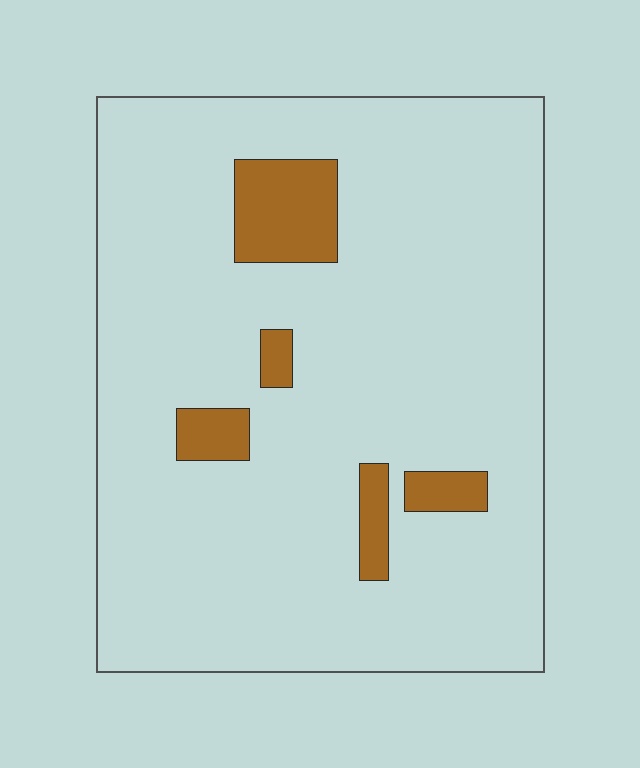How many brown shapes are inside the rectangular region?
5.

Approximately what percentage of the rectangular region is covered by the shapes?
Approximately 10%.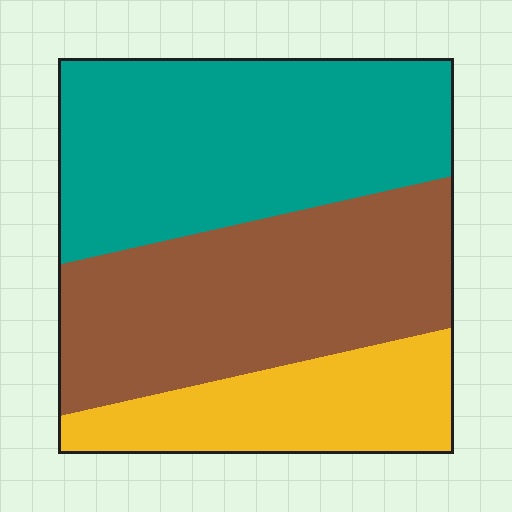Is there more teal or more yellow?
Teal.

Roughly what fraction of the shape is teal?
Teal covers 41% of the shape.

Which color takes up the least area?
Yellow, at roughly 20%.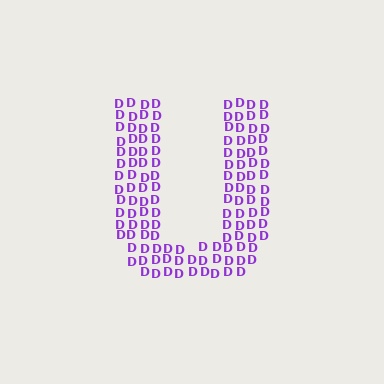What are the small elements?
The small elements are letter D's.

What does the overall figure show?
The overall figure shows the letter U.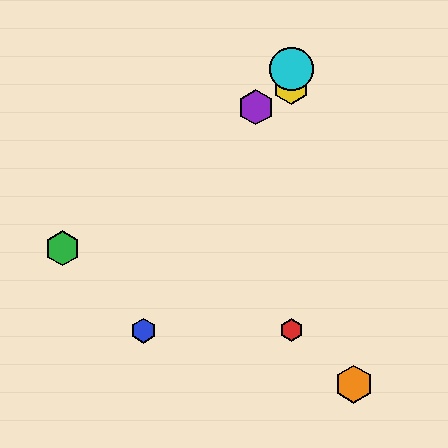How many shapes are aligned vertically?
3 shapes (the red hexagon, the yellow hexagon, the cyan circle) are aligned vertically.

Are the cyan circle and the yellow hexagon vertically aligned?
Yes, both are at x≈291.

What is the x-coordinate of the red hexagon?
The red hexagon is at x≈291.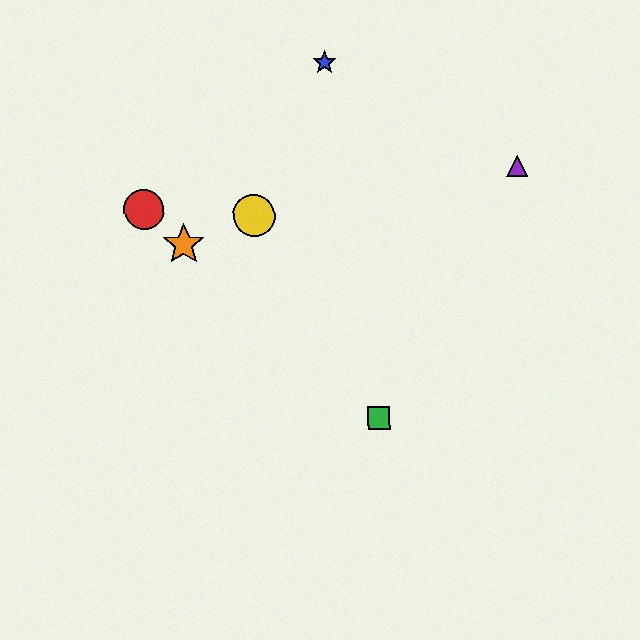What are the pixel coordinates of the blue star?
The blue star is at (324, 63).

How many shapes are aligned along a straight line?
3 shapes (the red circle, the green square, the orange star) are aligned along a straight line.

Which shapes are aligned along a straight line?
The red circle, the green square, the orange star are aligned along a straight line.